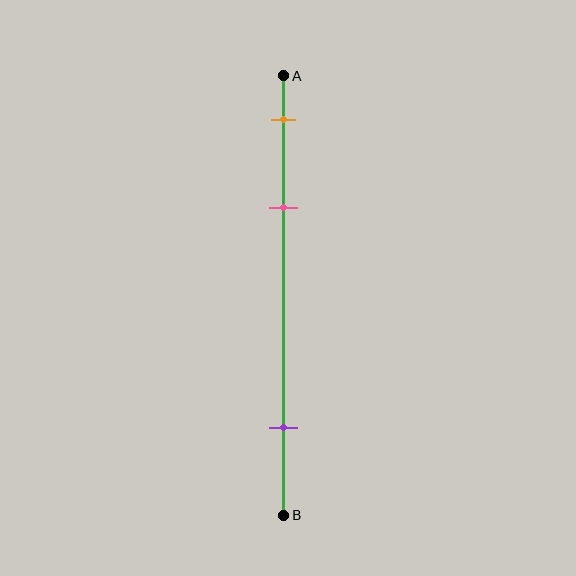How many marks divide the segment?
There are 3 marks dividing the segment.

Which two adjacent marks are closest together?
The orange and pink marks are the closest adjacent pair.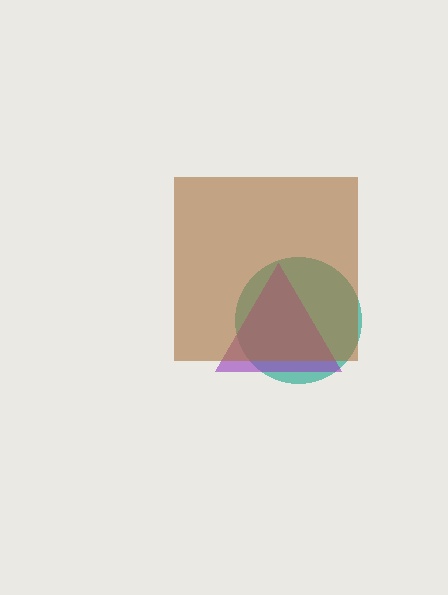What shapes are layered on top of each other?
The layered shapes are: a teal circle, a purple triangle, a brown square.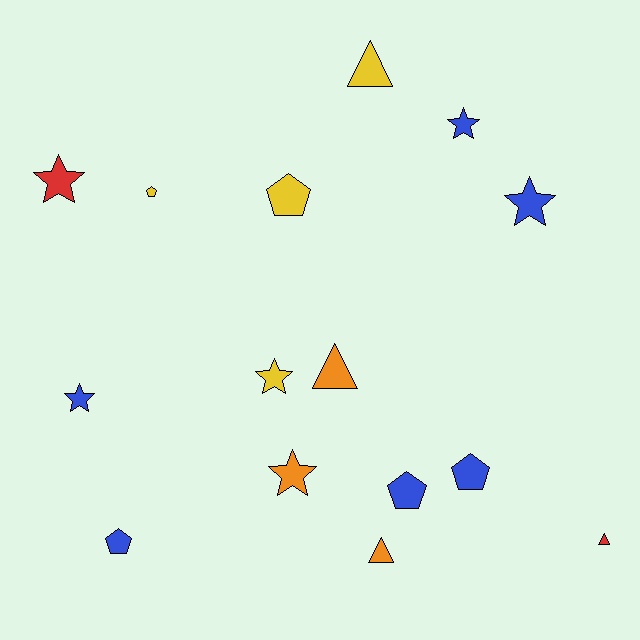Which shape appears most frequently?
Star, with 6 objects.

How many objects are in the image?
There are 15 objects.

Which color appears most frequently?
Blue, with 6 objects.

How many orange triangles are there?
There are 2 orange triangles.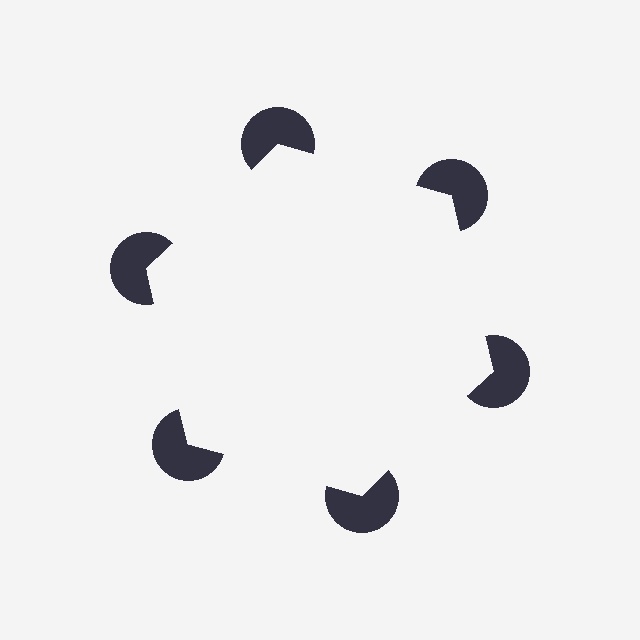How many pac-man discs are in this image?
There are 6 — one at each vertex of the illusory hexagon.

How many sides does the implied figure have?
6 sides.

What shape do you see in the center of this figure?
An illusory hexagon — its edges are inferred from the aligned wedge cuts in the pac-man discs, not physically drawn.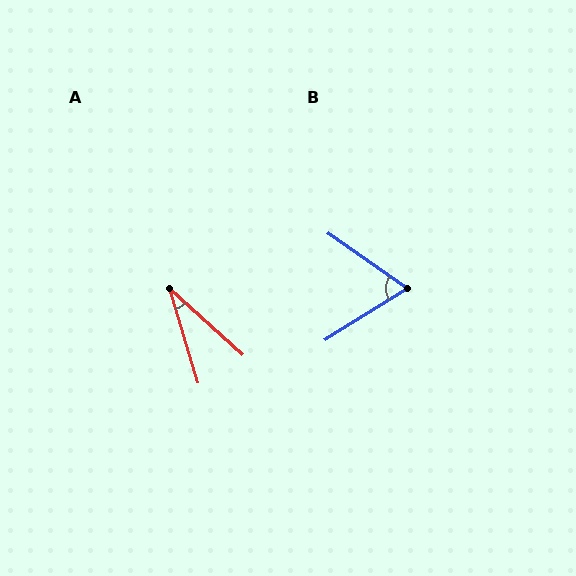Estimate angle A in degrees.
Approximately 31 degrees.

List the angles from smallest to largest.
A (31°), B (67°).